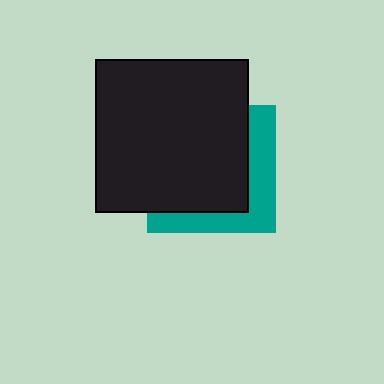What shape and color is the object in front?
The object in front is a black rectangle.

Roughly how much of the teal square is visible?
A small part of it is visible (roughly 33%).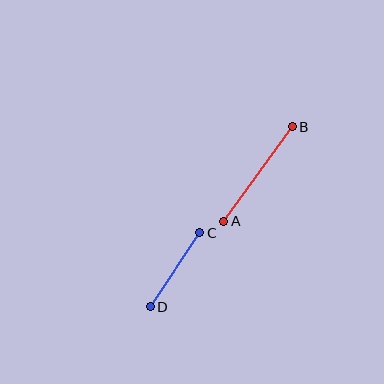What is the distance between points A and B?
The distance is approximately 117 pixels.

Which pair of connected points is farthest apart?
Points A and B are farthest apart.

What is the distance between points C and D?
The distance is approximately 89 pixels.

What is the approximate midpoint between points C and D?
The midpoint is at approximately (175, 270) pixels.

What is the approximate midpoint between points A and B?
The midpoint is at approximately (258, 174) pixels.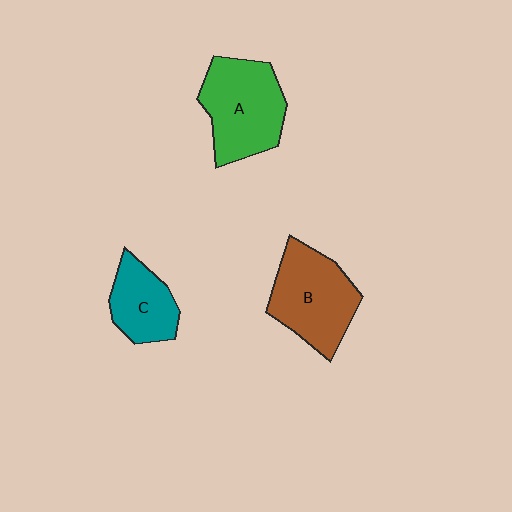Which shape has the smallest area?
Shape C (teal).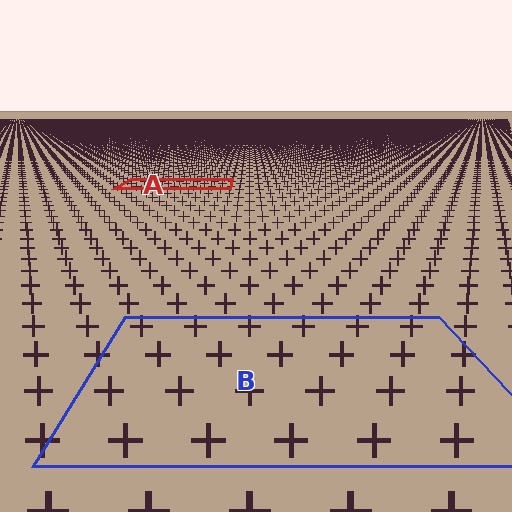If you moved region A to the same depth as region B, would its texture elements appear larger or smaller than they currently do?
They would appear larger. At a closer depth, the same texture elements are projected at a bigger on-screen size.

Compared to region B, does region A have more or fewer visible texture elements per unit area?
Region A has more texture elements per unit area — they are packed more densely because it is farther away.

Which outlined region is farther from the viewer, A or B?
Region A is farther from the viewer — the texture elements inside it appear smaller and more densely packed.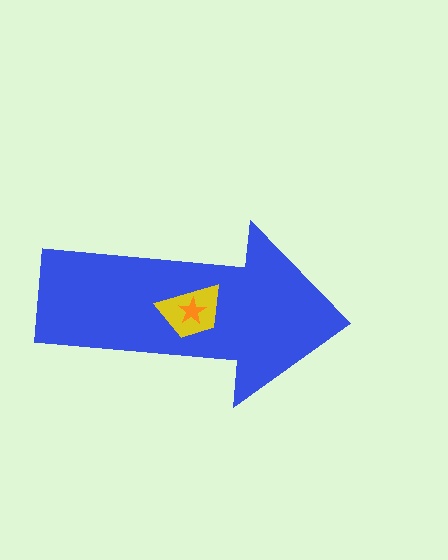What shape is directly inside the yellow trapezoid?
The orange star.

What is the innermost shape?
The orange star.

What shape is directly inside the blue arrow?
The yellow trapezoid.